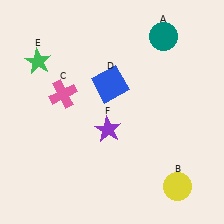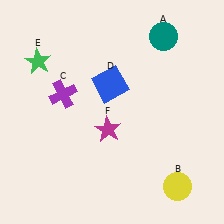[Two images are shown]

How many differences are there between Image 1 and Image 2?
There are 2 differences between the two images.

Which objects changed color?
C changed from pink to purple. F changed from purple to magenta.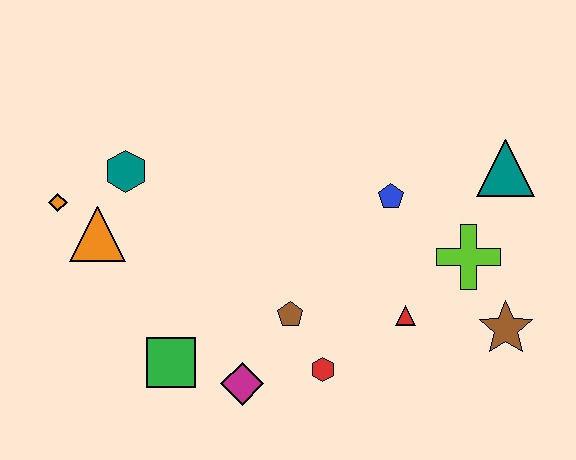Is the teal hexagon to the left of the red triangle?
Yes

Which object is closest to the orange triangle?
The orange diamond is closest to the orange triangle.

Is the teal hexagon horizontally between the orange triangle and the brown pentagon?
Yes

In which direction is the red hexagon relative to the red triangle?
The red hexagon is to the left of the red triangle.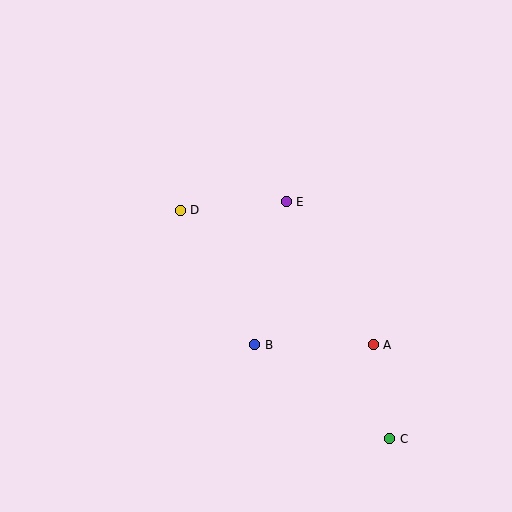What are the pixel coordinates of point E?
Point E is at (286, 202).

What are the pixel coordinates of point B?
Point B is at (255, 345).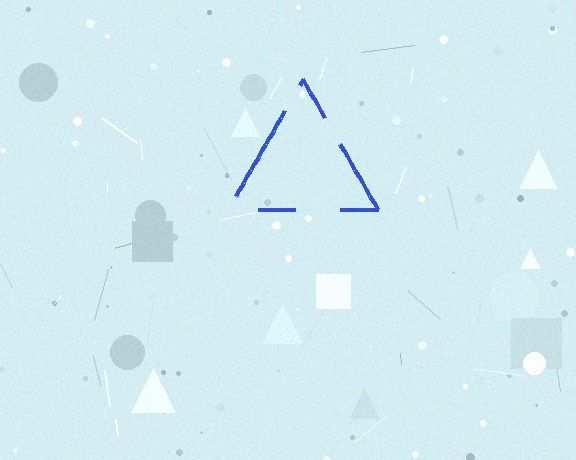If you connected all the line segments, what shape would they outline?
They would outline a triangle.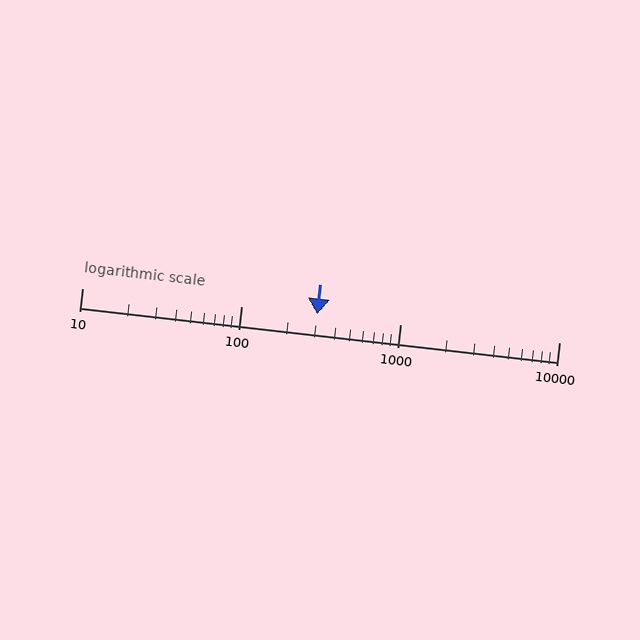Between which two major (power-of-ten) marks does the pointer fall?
The pointer is between 100 and 1000.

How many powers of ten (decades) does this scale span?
The scale spans 3 decades, from 10 to 10000.